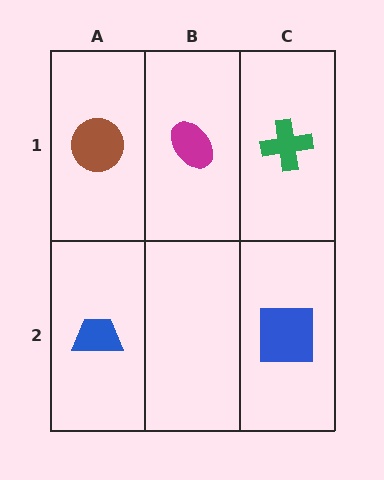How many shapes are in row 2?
2 shapes.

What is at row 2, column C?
A blue square.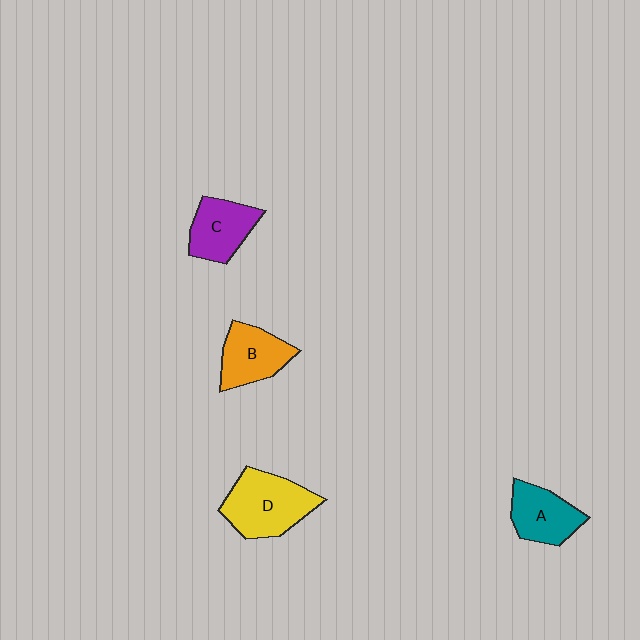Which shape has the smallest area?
Shape A (teal).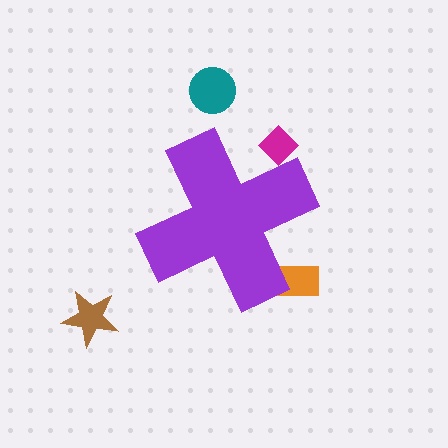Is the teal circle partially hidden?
No, the teal circle is fully visible.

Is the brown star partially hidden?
No, the brown star is fully visible.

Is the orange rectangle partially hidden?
Yes, the orange rectangle is partially hidden behind the purple cross.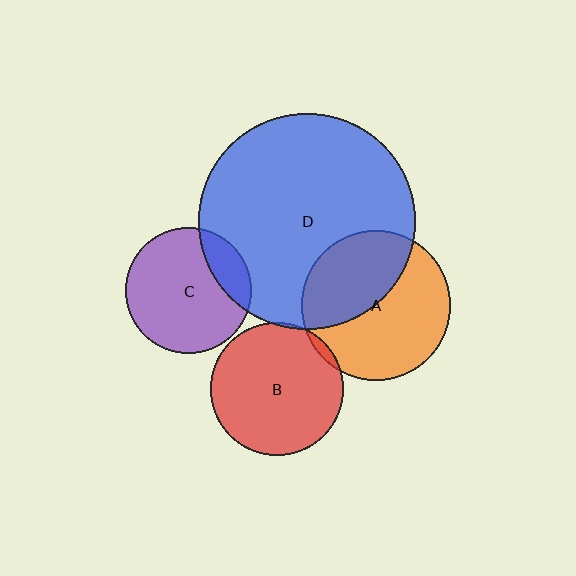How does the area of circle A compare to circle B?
Approximately 1.3 times.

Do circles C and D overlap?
Yes.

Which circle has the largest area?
Circle D (blue).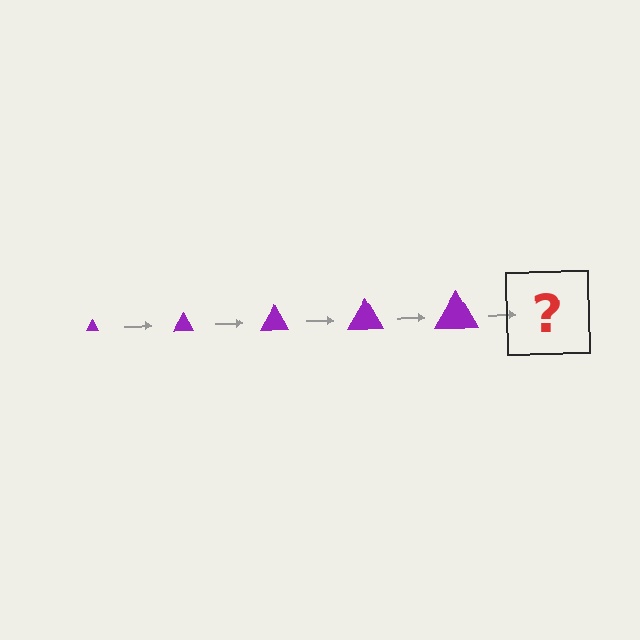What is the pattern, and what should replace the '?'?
The pattern is that the triangle gets progressively larger each step. The '?' should be a purple triangle, larger than the previous one.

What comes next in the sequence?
The next element should be a purple triangle, larger than the previous one.